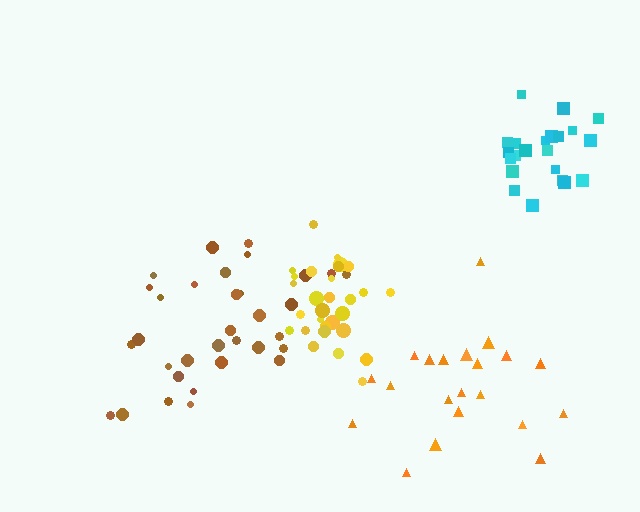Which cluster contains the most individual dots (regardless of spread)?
Brown (33).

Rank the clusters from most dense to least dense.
yellow, cyan, brown, orange.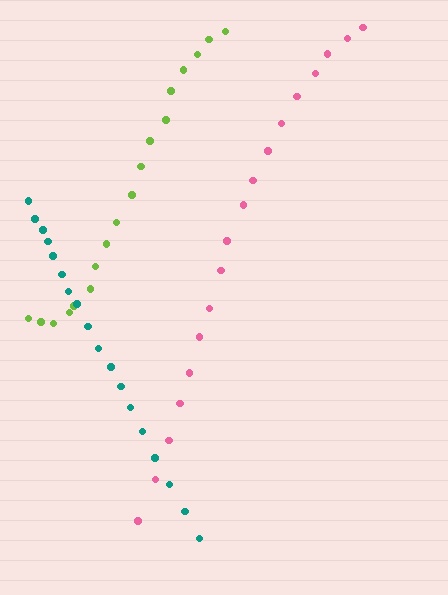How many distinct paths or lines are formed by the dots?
There are 3 distinct paths.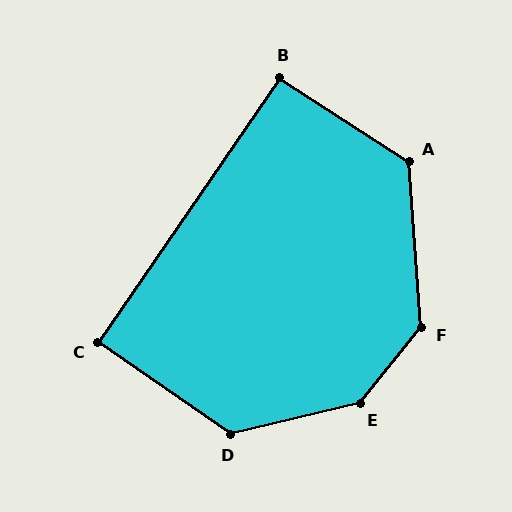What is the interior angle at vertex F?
Approximately 137 degrees (obtuse).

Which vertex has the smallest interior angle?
C, at approximately 90 degrees.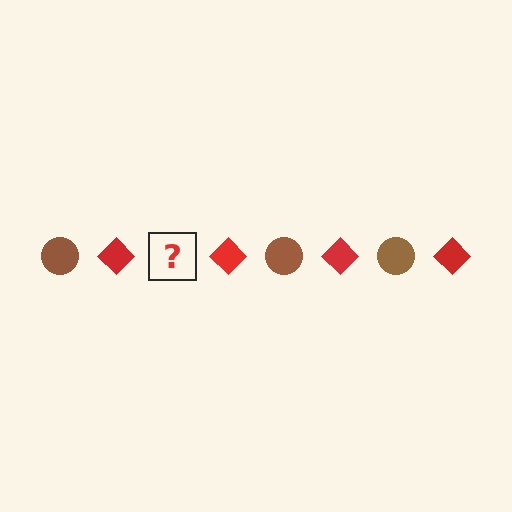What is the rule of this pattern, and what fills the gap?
The rule is that the pattern alternates between brown circle and red diamond. The gap should be filled with a brown circle.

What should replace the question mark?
The question mark should be replaced with a brown circle.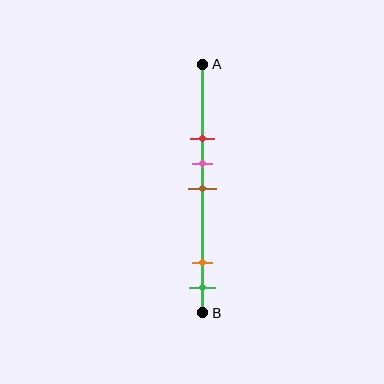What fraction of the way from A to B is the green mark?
The green mark is approximately 90% (0.9) of the way from A to B.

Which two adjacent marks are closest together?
The pink and brown marks are the closest adjacent pair.